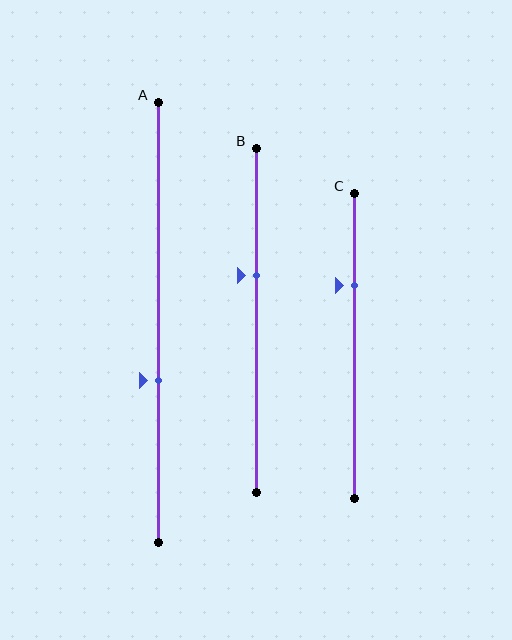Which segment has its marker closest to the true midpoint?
Segment B has its marker closest to the true midpoint.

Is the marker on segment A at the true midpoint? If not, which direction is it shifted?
No, the marker on segment A is shifted downward by about 13% of the segment length.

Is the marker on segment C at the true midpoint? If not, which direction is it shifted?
No, the marker on segment C is shifted upward by about 20% of the segment length.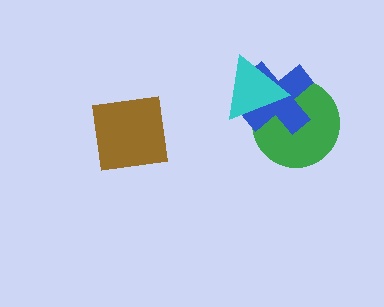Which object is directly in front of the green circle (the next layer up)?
The blue cross is directly in front of the green circle.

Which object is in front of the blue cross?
The cyan triangle is in front of the blue cross.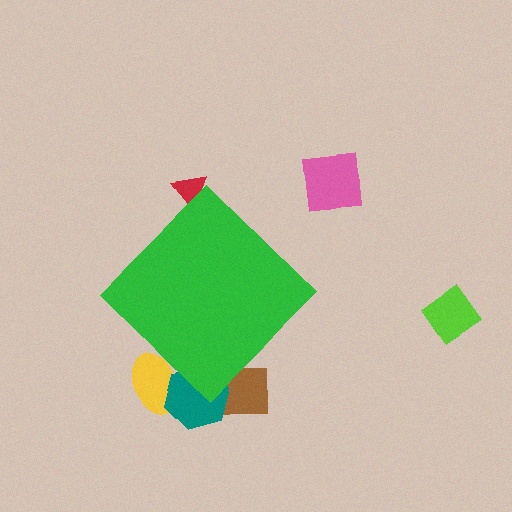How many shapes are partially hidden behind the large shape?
4 shapes are partially hidden.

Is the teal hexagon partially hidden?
Yes, the teal hexagon is partially hidden behind the green diamond.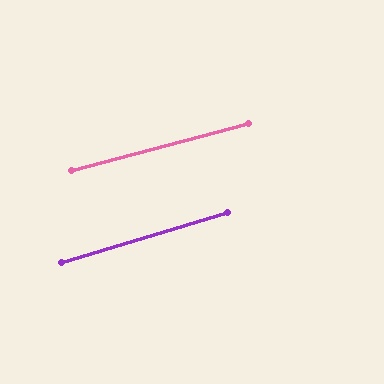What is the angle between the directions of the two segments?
Approximately 2 degrees.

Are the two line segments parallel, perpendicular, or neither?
Parallel — their directions differ by only 1.8°.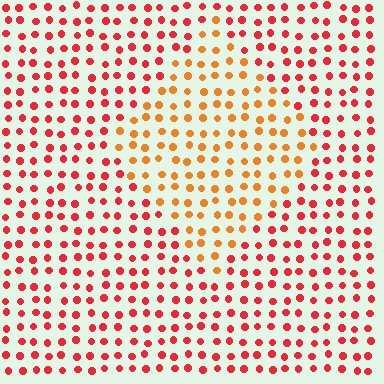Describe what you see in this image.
The image is filled with small red elements in a uniform arrangement. A diamond-shaped region is visible where the elements are tinted to a slightly different hue, forming a subtle color boundary.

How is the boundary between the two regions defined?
The boundary is defined purely by a slight shift in hue (about 33 degrees). Spacing, size, and orientation are identical on both sides.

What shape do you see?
I see a diamond.